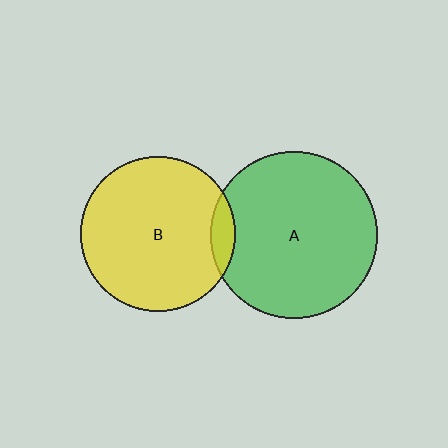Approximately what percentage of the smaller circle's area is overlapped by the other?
Approximately 10%.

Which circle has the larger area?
Circle A (green).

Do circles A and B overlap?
Yes.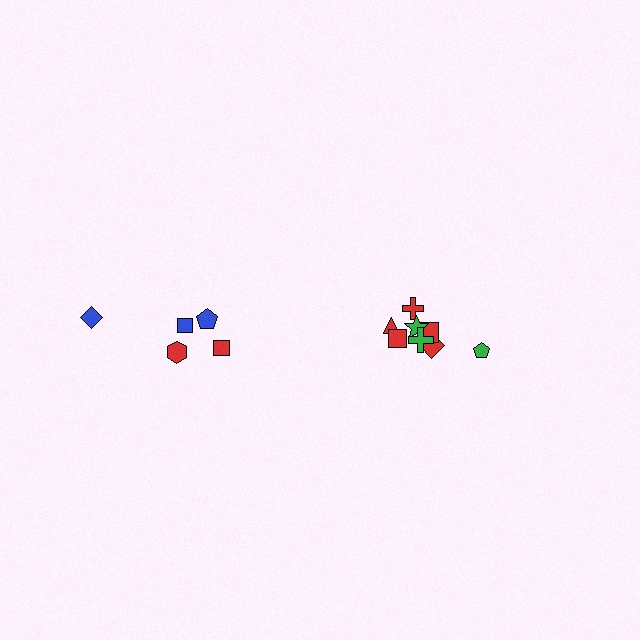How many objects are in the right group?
There are 8 objects.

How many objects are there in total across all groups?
There are 13 objects.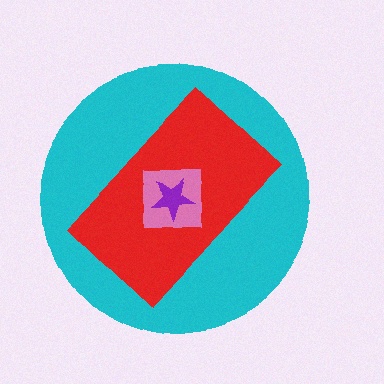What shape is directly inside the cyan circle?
The red rectangle.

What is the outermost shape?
The cyan circle.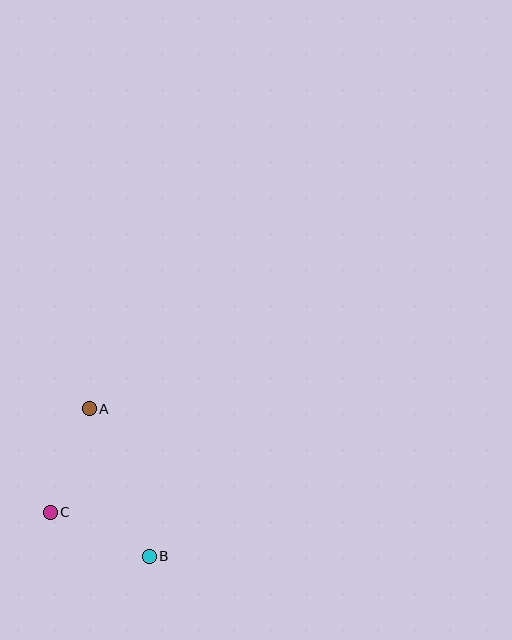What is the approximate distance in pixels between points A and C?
The distance between A and C is approximately 110 pixels.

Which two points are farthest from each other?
Points A and B are farthest from each other.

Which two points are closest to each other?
Points B and C are closest to each other.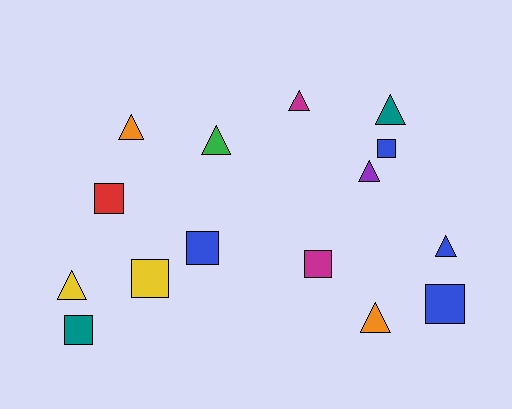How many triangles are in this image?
There are 8 triangles.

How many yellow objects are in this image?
There are 2 yellow objects.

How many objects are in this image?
There are 15 objects.